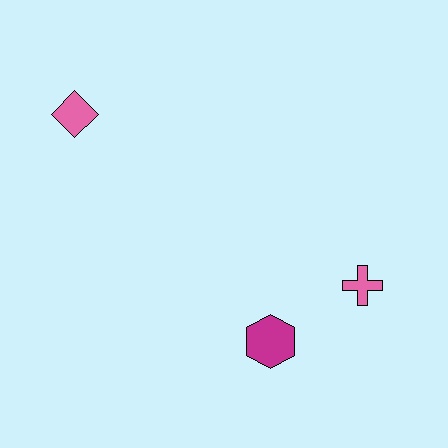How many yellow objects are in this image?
There are no yellow objects.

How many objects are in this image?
There are 3 objects.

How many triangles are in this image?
There are no triangles.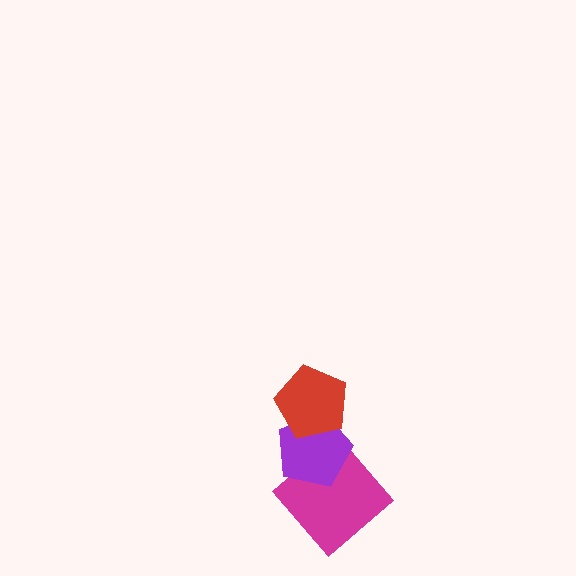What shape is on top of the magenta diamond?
The purple pentagon is on top of the magenta diamond.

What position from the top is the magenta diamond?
The magenta diamond is 3rd from the top.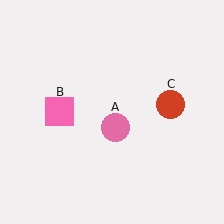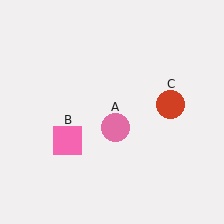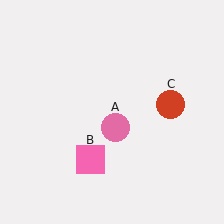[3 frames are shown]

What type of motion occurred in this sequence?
The pink square (object B) rotated counterclockwise around the center of the scene.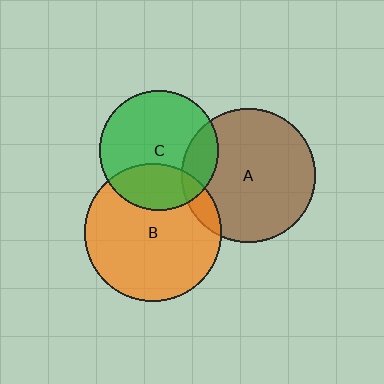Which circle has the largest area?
Circle B (orange).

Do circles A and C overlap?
Yes.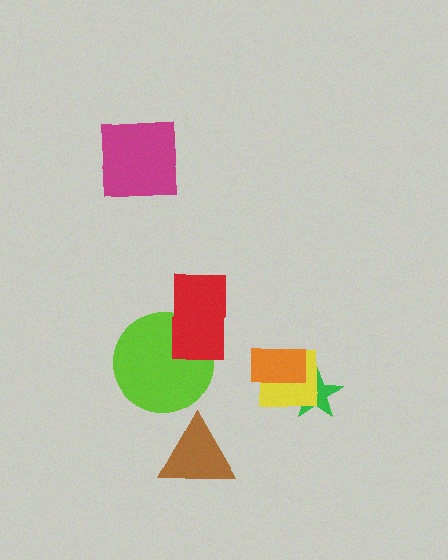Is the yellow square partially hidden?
Yes, it is partially covered by another shape.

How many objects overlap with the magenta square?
0 objects overlap with the magenta square.